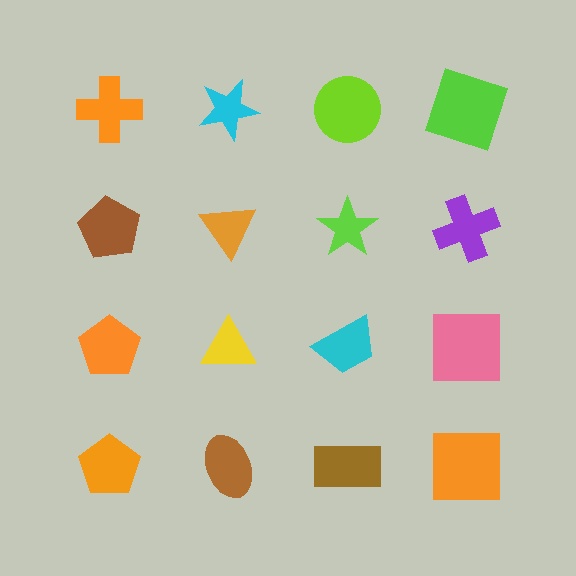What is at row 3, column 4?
A pink square.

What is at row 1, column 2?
A cyan star.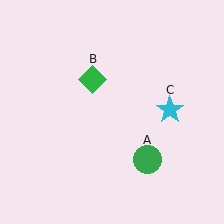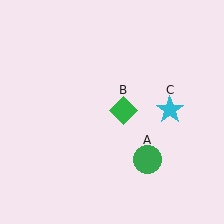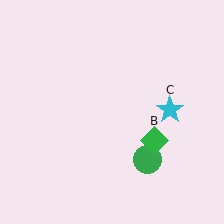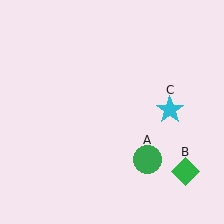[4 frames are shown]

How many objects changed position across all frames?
1 object changed position: green diamond (object B).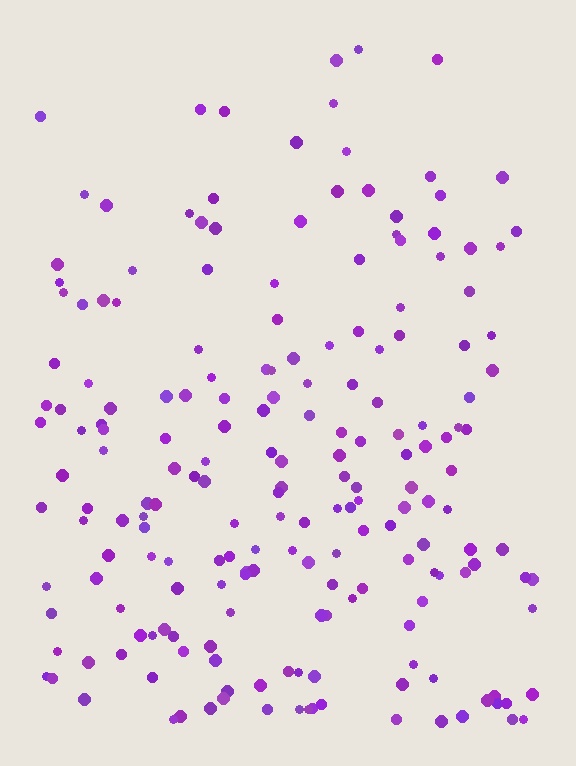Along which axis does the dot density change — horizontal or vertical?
Vertical.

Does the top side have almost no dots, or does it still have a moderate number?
Still a moderate number, just noticeably fewer than the bottom.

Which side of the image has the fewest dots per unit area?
The top.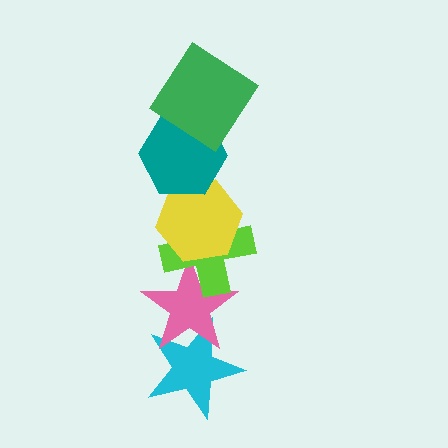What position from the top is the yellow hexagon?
The yellow hexagon is 3rd from the top.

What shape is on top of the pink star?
The lime cross is on top of the pink star.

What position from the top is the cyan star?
The cyan star is 6th from the top.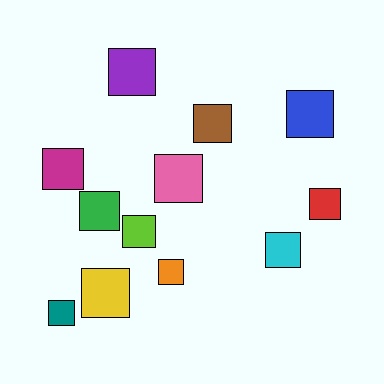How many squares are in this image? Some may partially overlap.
There are 12 squares.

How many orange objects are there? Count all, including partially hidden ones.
There is 1 orange object.